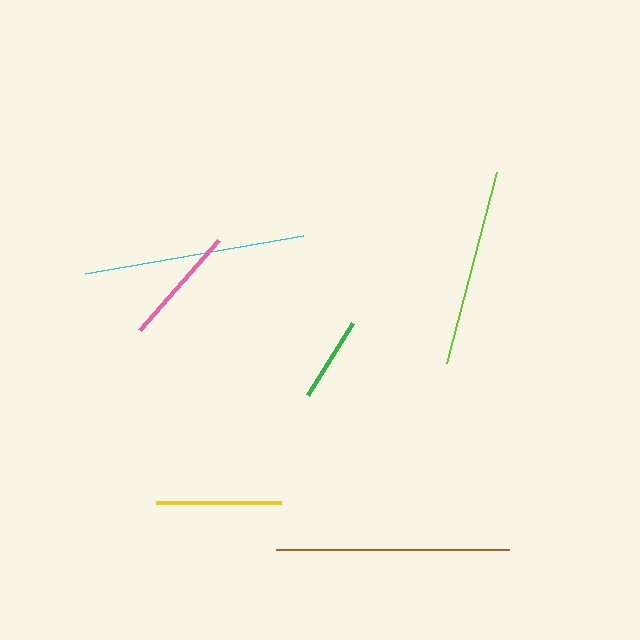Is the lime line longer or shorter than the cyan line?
The cyan line is longer than the lime line.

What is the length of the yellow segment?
The yellow segment is approximately 124 pixels long.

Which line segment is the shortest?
The green line is the shortest at approximately 85 pixels.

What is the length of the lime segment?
The lime segment is approximately 197 pixels long.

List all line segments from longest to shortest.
From longest to shortest: brown, cyan, lime, yellow, pink, green.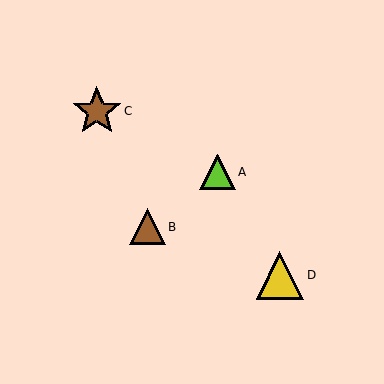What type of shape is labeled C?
Shape C is a brown star.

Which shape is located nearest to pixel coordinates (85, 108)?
The brown star (labeled C) at (97, 111) is nearest to that location.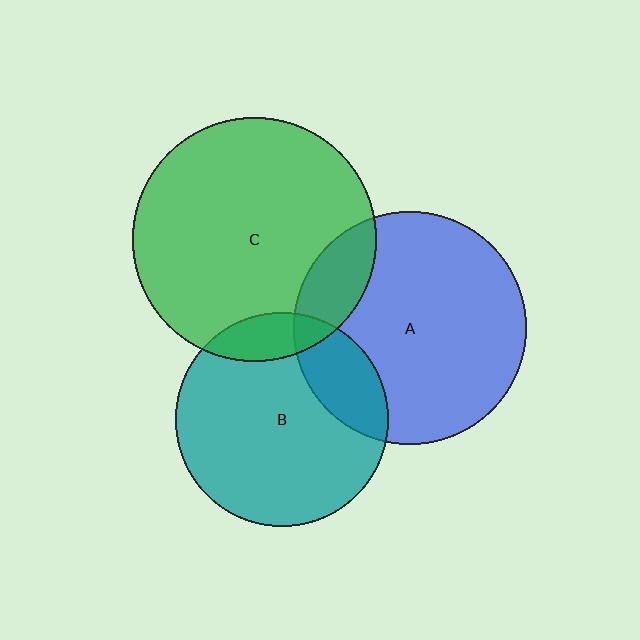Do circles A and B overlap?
Yes.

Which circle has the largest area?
Circle C (green).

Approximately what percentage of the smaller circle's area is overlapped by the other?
Approximately 20%.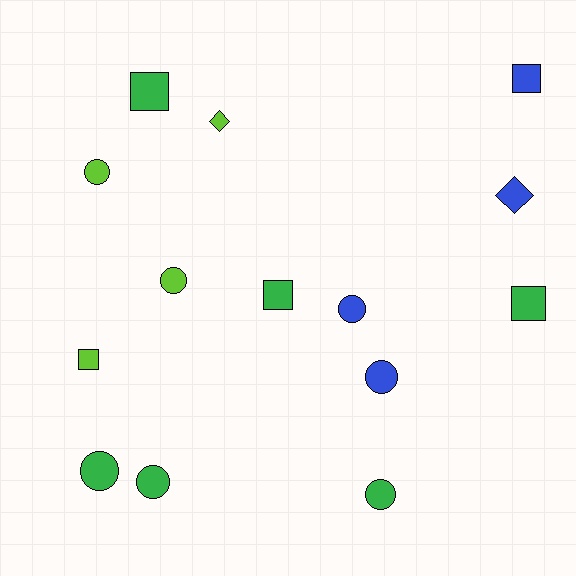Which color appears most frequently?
Green, with 6 objects.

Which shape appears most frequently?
Circle, with 7 objects.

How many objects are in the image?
There are 14 objects.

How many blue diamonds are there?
There is 1 blue diamond.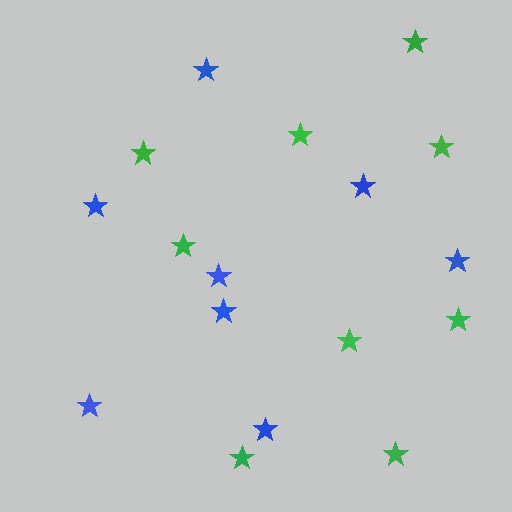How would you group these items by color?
There are 2 groups: one group of green stars (9) and one group of blue stars (8).